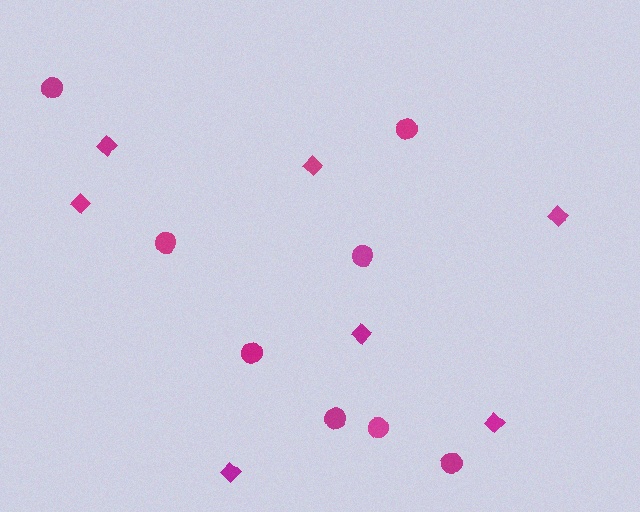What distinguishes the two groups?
There are 2 groups: one group of circles (8) and one group of diamonds (7).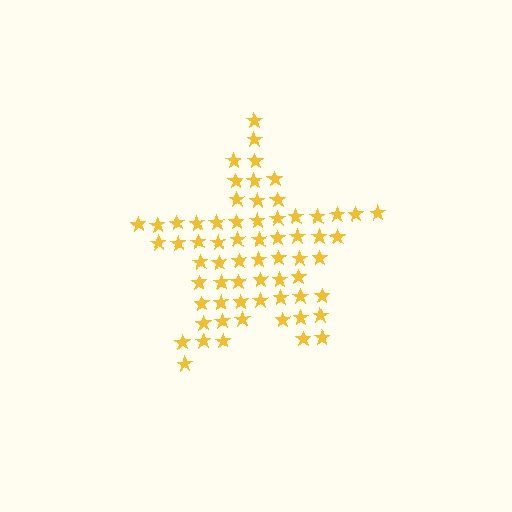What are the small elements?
The small elements are stars.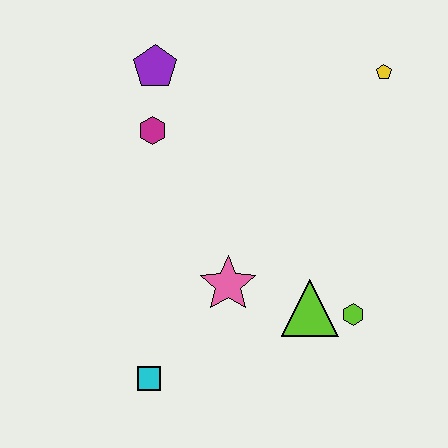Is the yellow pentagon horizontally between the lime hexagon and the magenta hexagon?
No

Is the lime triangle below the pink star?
Yes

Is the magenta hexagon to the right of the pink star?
No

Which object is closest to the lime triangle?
The lime hexagon is closest to the lime triangle.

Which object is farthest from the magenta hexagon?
The lime hexagon is farthest from the magenta hexagon.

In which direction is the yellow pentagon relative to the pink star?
The yellow pentagon is above the pink star.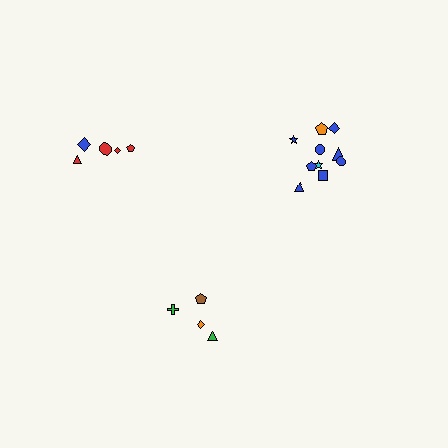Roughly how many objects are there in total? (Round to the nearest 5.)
Roughly 20 objects in total.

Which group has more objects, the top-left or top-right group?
The top-right group.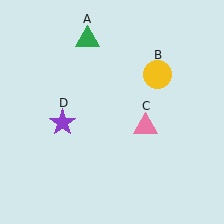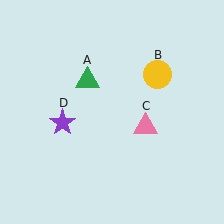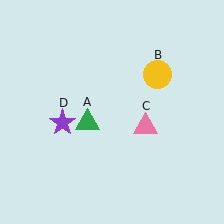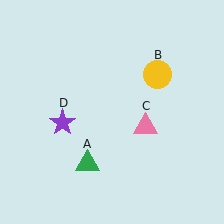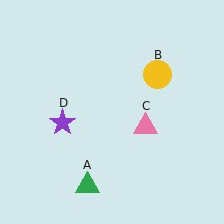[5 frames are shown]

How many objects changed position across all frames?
1 object changed position: green triangle (object A).